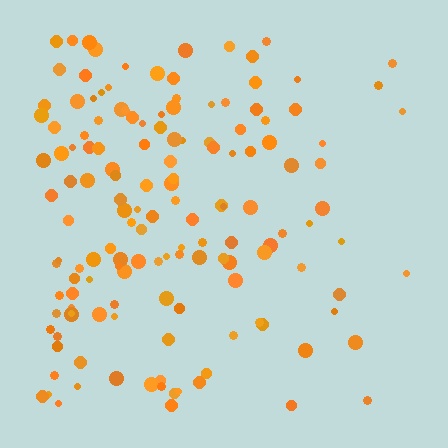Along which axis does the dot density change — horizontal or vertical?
Horizontal.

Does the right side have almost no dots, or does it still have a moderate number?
Still a moderate number, just noticeably fewer than the left.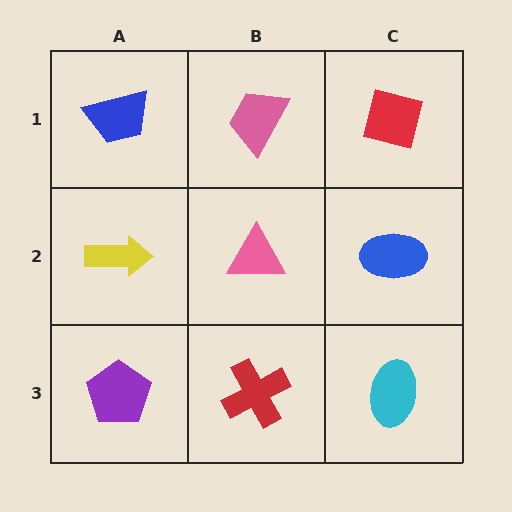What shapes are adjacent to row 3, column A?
A yellow arrow (row 2, column A), a red cross (row 3, column B).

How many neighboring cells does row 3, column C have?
2.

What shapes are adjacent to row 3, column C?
A blue ellipse (row 2, column C), a red cross (row 3, column B).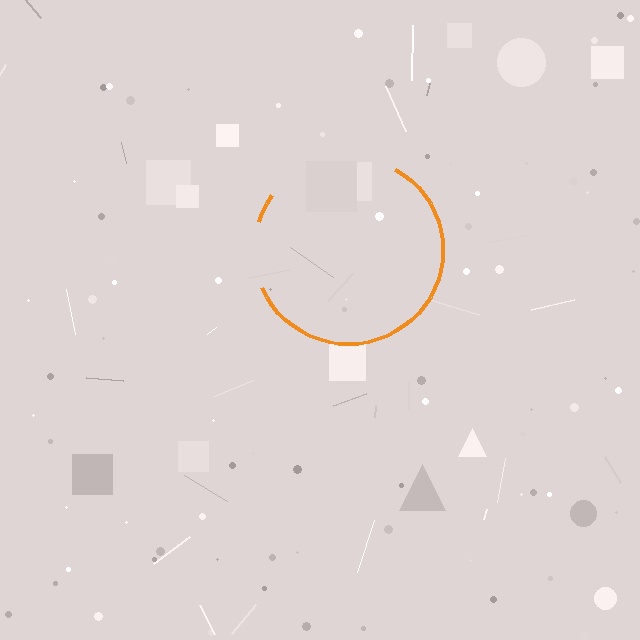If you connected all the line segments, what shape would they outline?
They would outline a circle.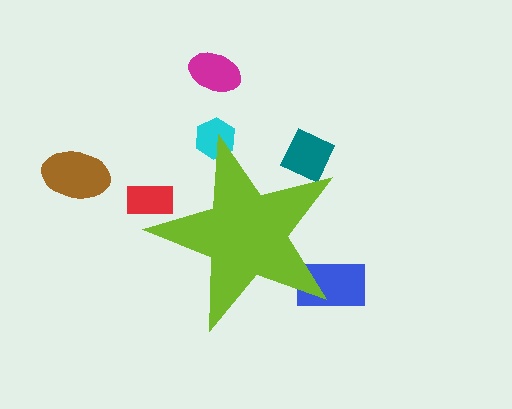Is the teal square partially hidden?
Yes, the teal square is partially hidden behind the lime star.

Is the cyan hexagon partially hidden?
Yes, the cyan hexagon is partially hidden behind the lime star.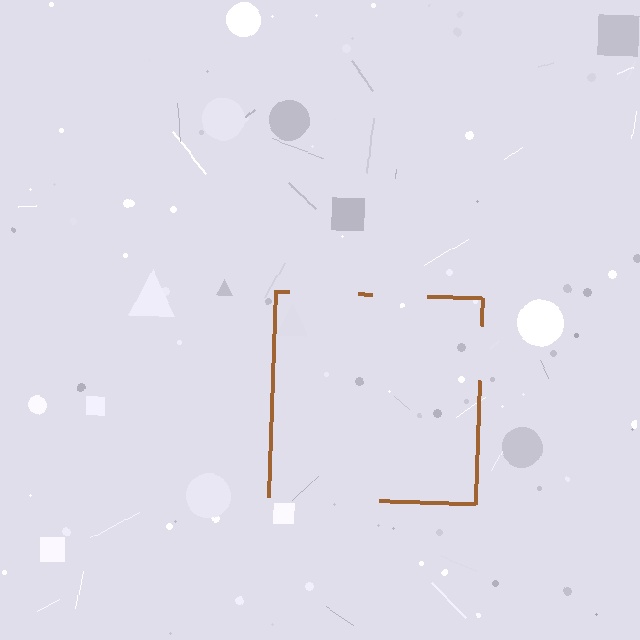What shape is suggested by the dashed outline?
The dashed outline suggests a square.